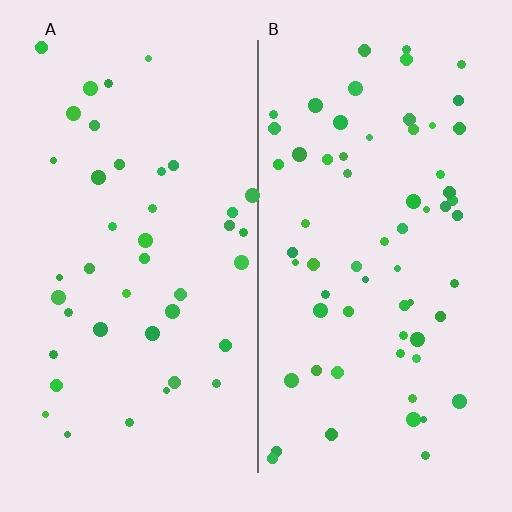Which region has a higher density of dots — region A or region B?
B (the right).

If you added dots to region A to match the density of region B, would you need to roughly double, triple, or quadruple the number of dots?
Approximately double.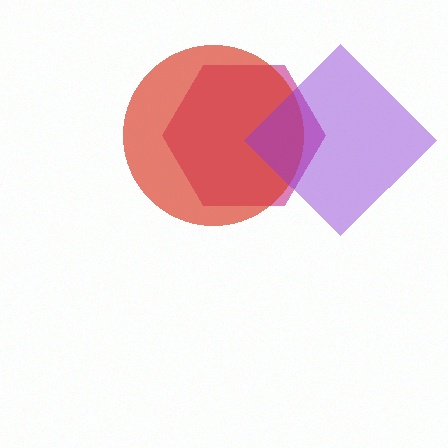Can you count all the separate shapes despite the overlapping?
Yes, there are 3 separate shapes.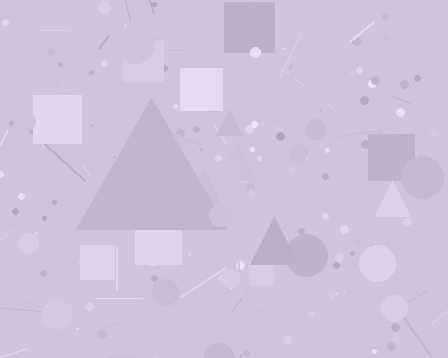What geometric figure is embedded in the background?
A triangle is embedded in the background.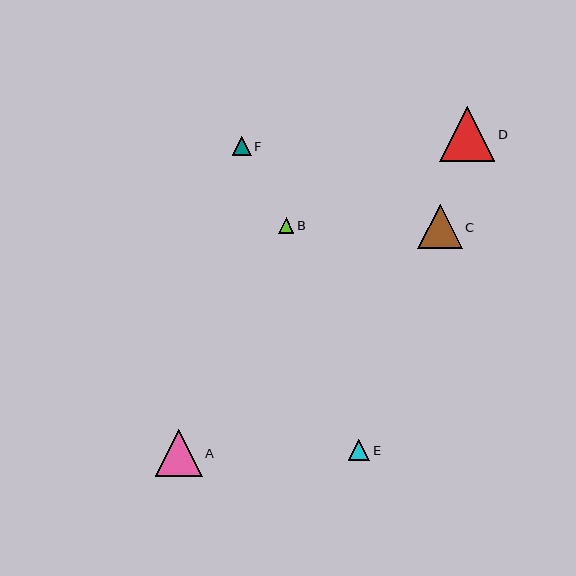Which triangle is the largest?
Triangle D is the largest with a size of approximately 55 pixels.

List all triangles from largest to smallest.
From largest to smallest: D, A, C, E, F, B.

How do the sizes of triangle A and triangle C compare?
Triangle A and triangle C are approximately the same size.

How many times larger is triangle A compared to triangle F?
Triangle A is approximately 2.5 times the size of triangle F.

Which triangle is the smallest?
Triangle B is the smallest with a size of approximately 16 pixels.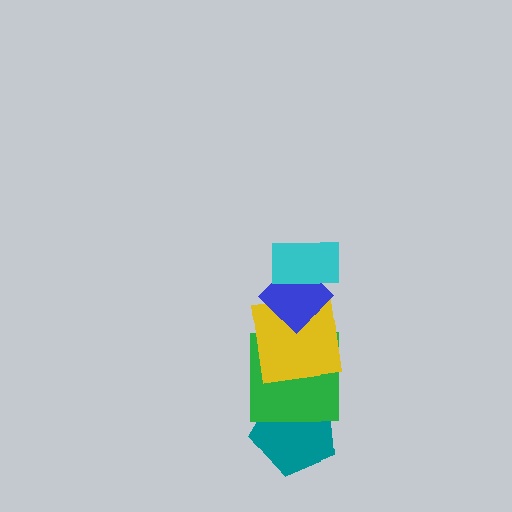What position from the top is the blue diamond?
The blue diamond is 2nd from the top.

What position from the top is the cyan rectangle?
The cyan rectangle is 1st from the top.